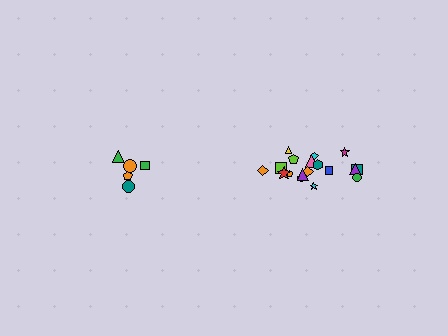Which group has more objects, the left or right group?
The right group.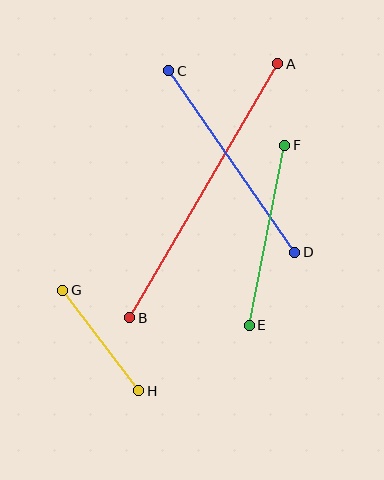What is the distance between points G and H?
The distance is approximately 126 pixels.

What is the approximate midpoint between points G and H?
The midpoint is at approximately (101, 341) pixels.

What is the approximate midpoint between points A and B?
The midpoint is at approximately (204, 191) pixels.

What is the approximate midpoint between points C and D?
The midpoint is at approximately (232, 161) pixels.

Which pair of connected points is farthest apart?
Points A and B are farthest apart.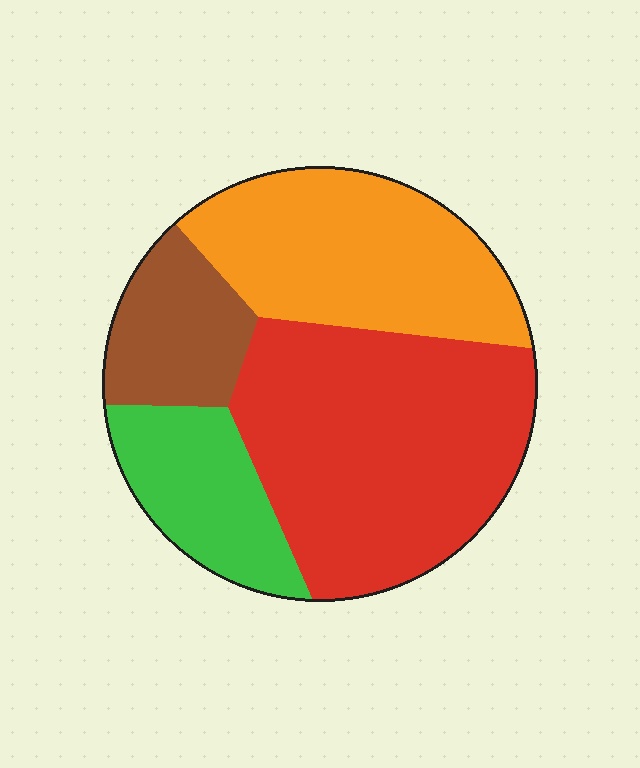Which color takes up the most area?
Red, at roughly 45%.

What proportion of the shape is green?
Green takes up less than a quarter of the shape.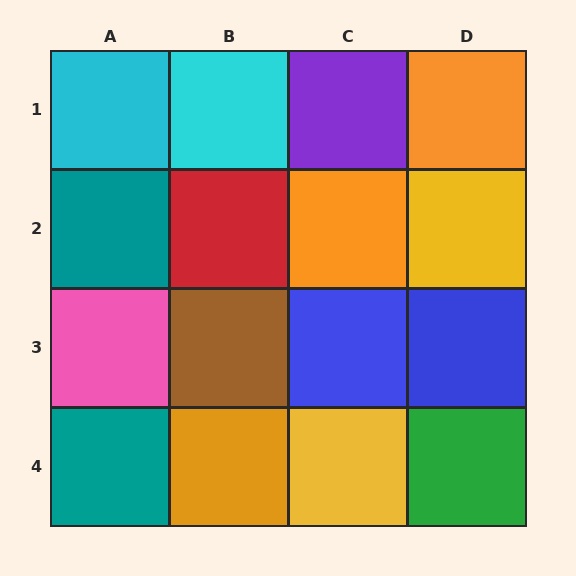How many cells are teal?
2 cells are teal.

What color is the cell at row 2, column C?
Orange.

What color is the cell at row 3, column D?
Blue.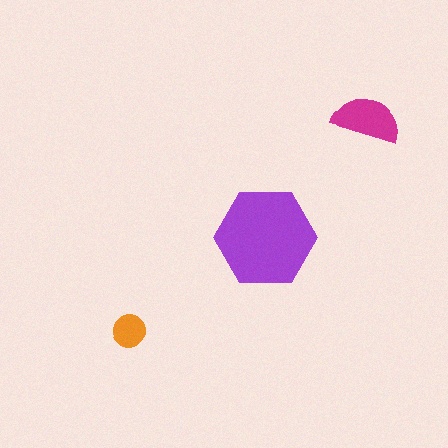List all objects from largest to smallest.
The purple hexagon, the magenta semicircle, the orange circle.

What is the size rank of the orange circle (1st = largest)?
3rd.